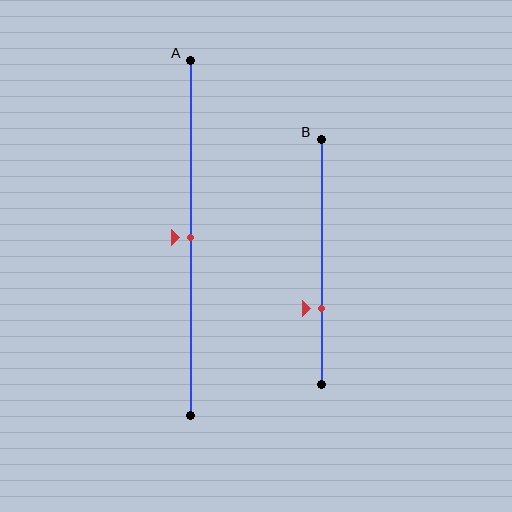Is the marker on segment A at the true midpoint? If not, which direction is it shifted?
Yes, the marker on segment A is at the true midpoint.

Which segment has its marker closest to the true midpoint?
Segment A has its marker closest to the true midpoint.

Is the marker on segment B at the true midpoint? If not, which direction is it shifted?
No, the marker on segment B is shifted downward by about 19% of the segment length.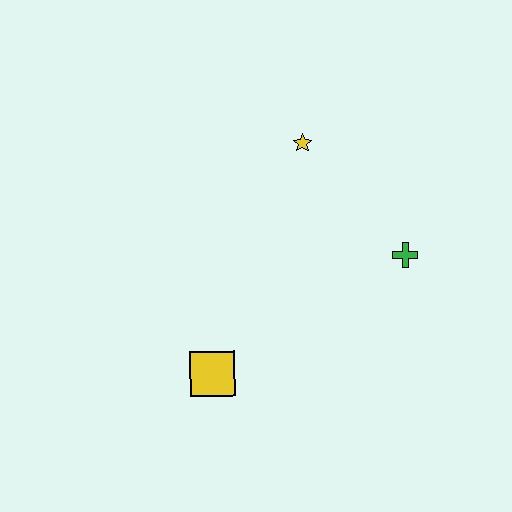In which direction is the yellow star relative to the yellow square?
The yellow star is above the yellow square.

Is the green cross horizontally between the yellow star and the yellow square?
No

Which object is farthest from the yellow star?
The yellow square is farthest from the yellow star.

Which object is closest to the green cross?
The yellow star is closest to the green cross.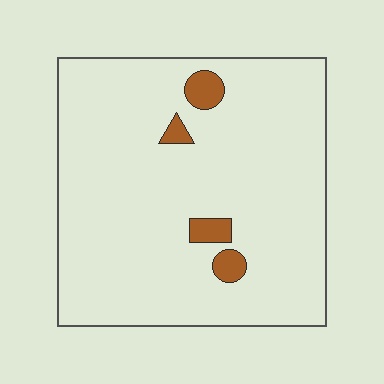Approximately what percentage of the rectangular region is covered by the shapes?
Approximately 5%.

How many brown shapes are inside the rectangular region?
4.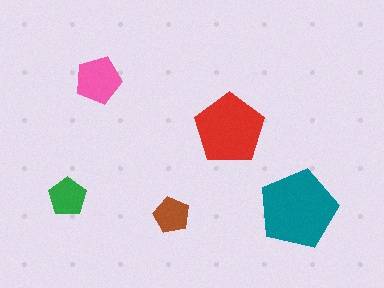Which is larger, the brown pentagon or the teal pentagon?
The teal one.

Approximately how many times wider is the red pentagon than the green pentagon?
About 2 times wider.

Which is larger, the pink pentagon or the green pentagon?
The pink one.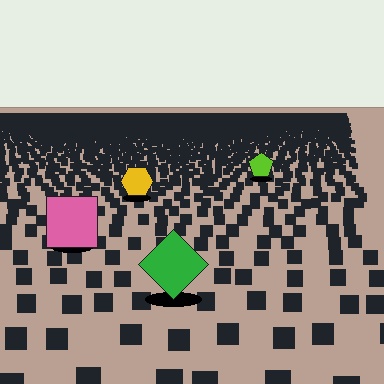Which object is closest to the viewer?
The green diamond is closest. The texture marks near it are larger and more spread out.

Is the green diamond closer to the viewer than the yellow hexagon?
Yes. The green diamond is closer — you can tell from the texture gradient: the ground texture is coarser near it.